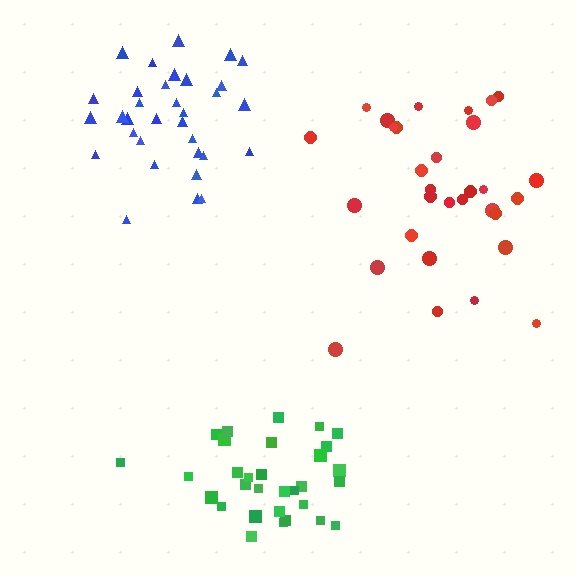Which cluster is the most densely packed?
Blue.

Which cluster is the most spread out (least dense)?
Red.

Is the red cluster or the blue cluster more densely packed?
Blue.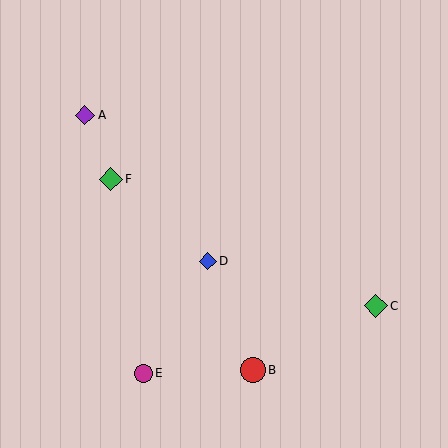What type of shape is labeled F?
Shape F is a green diamond.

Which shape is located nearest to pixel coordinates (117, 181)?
The green diamond (labeled F) at (111, 179) is nearest to that location.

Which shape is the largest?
The red circle (labeled B) is the largest.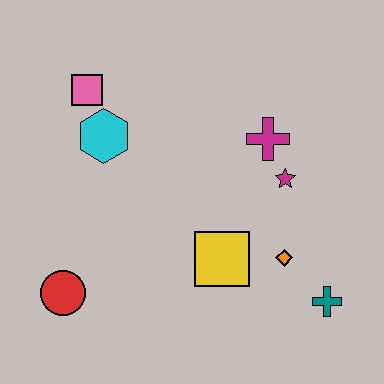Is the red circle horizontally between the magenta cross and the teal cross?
No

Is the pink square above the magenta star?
Yes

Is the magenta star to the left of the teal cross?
Yes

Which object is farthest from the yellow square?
The pink square is farthest from the yellow square.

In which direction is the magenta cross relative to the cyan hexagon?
The magenta cross is to the right of the cyan hexagon.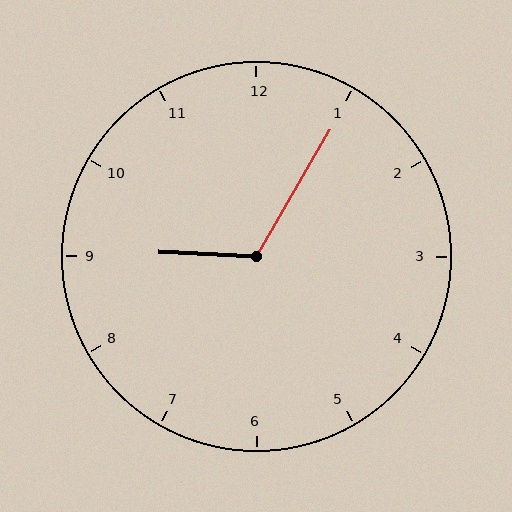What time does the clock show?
9:05.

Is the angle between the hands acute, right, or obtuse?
It is obtuse.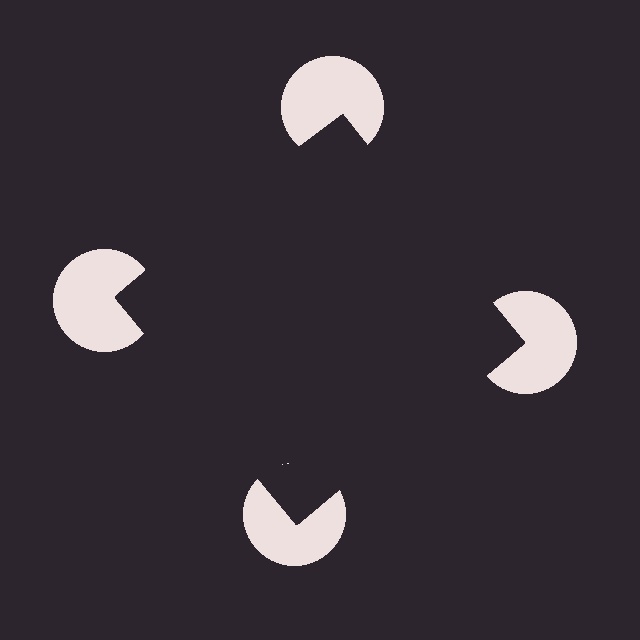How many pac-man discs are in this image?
There are 4 — one at each vertex of the illusory square.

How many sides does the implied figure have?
4 sides.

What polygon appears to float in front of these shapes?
An illusory square — its edges are inferred from the aligned wedge cuts in the pac-man discs, not physically drawn.